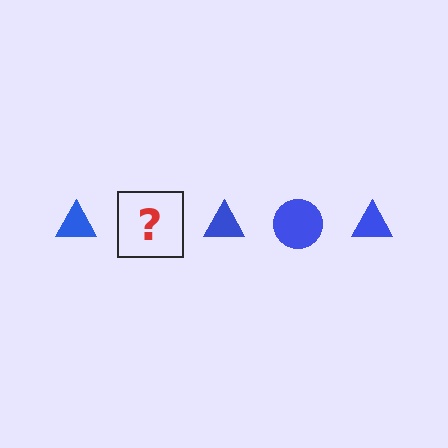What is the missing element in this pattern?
The missing element is a blue circle.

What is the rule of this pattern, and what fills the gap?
The rule is that the pattern cycles through triangle, circle shapes in blue. The gap should be filled with a blue circle.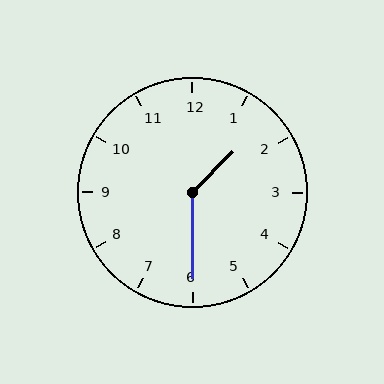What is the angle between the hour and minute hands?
Approximately 135 degrees.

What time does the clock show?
1:30.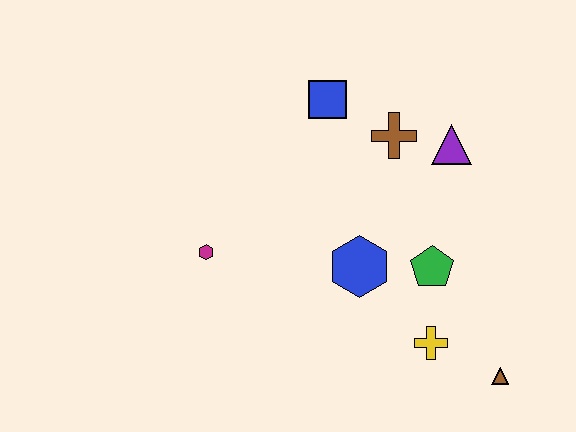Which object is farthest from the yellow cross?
The blue square is farthest from the yellow cross.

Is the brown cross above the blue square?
No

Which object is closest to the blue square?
The brown cross is closest to the blue square.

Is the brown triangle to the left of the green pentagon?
No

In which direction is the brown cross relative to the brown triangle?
The brown cross is above the brown triangle.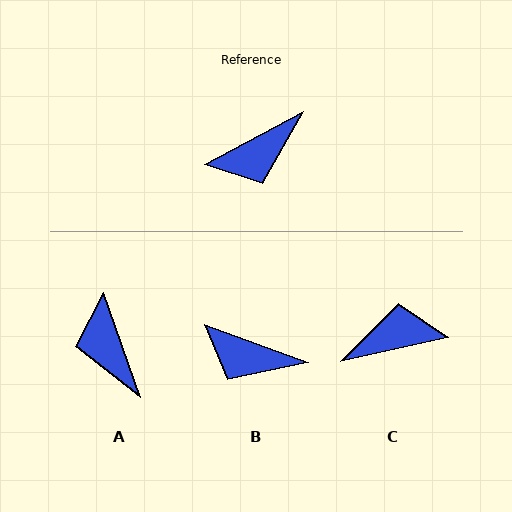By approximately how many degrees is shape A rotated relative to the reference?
Approximately 99 degrees clockwise.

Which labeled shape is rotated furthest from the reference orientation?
C, about 165 degrees away.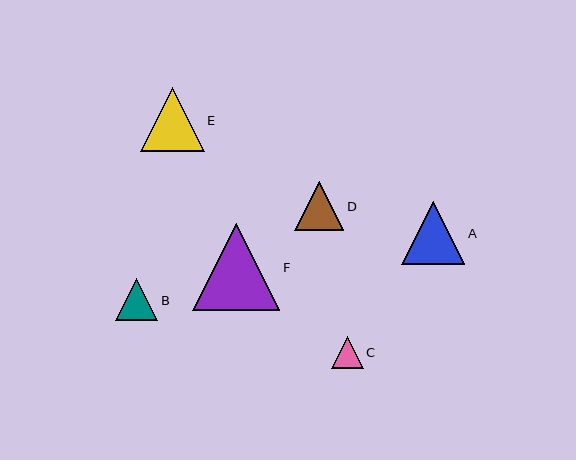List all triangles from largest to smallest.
From largest to smallest: F, E, A, D, B, C.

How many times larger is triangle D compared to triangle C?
Triangle D is approximately 1.6 times the size of triangle C.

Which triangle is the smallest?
Triangle C is the smallest with a size of approximately 31 pixels.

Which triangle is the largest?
Triangle F is the largest with a size of approximately 88 pixels.